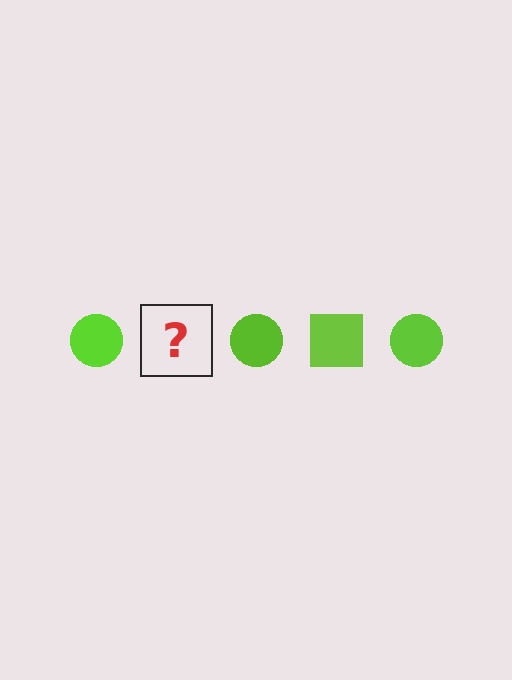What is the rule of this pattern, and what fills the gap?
The rule is that the pattern cycles through circle, square shapes in lime. The gap should be filled with a lime square.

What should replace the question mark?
The question mark should be replaced with a lime square.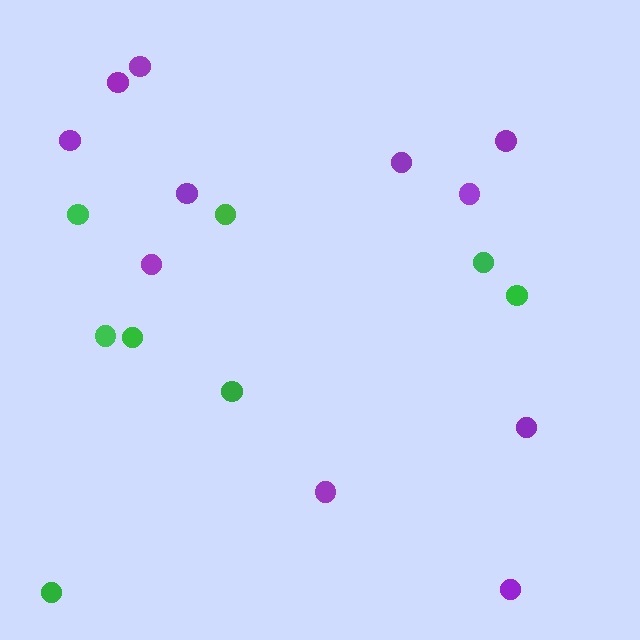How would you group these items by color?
There are 2 groups: one group of green circles (8) and one group of purple circles (11).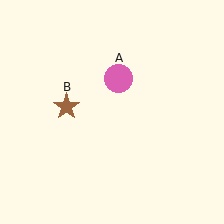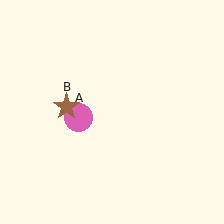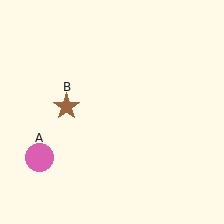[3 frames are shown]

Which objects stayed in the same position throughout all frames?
Brown star (object B) remained stationary.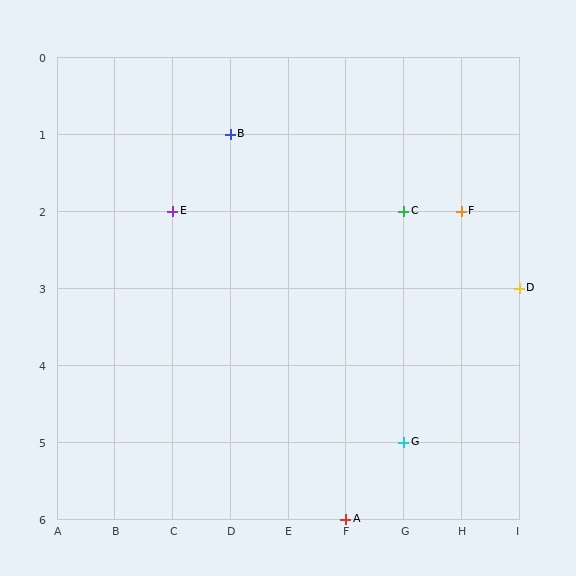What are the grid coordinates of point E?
Point E is at grid coordinates (C, 2).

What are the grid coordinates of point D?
Point D is at grid coordinates (I, 3).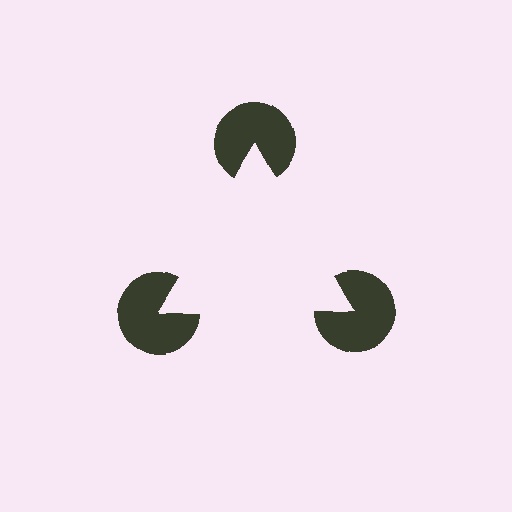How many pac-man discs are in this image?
There are 3 — one at each vertex of the illusory triangle.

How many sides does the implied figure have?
3 sides.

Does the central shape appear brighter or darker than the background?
It typically appears slightly brighter than the background, even though no actual brightness change is drawn.